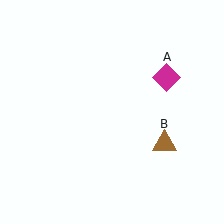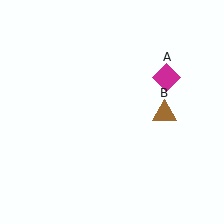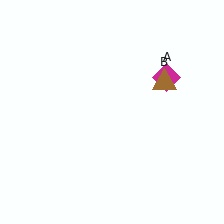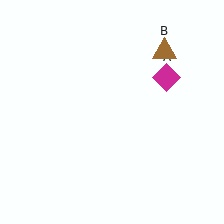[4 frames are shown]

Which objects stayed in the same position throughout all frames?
Magenta diamond (object A) remained stationary.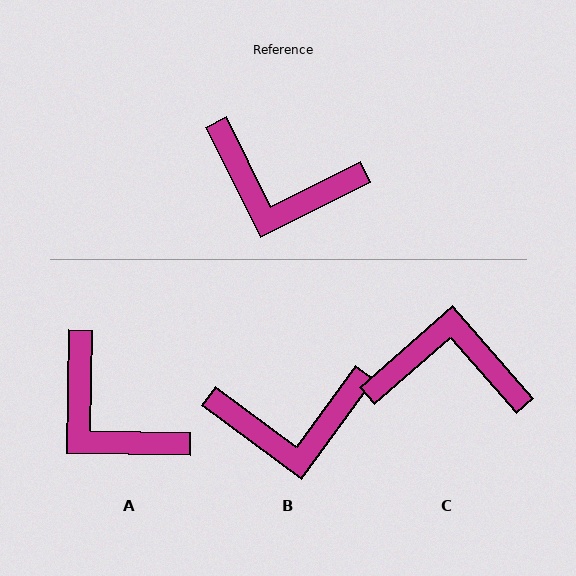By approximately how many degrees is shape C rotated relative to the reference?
Approximately 165 degrees clockwise.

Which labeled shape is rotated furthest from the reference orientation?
C, about 165 degrees away.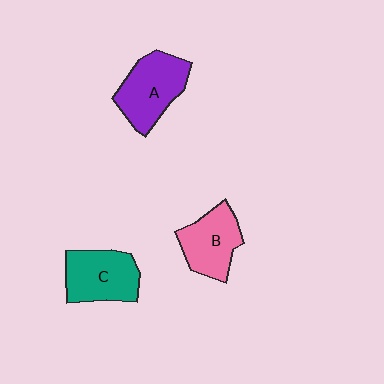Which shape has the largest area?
Shape A (purple).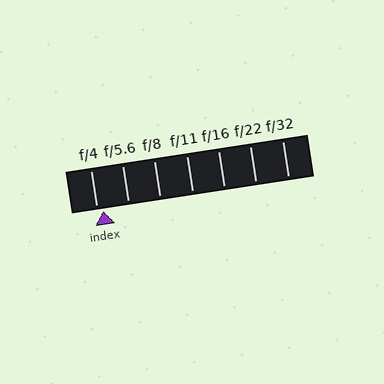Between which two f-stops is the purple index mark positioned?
The index mark is between f/4 and f/5.6.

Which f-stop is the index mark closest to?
The index mark is closest to f/4.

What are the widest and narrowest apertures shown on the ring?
The widest aperture shown is f/4 and the narrowest is f/32.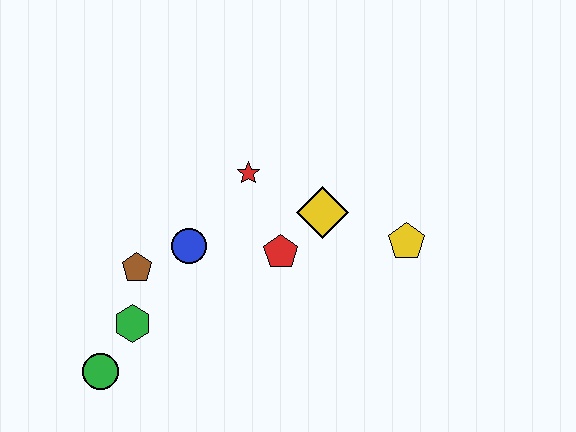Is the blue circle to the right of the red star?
No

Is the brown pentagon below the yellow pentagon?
Yes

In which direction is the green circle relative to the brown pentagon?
The green circle is below the brown pentagon.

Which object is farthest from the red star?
The green circle is farthest from the red star.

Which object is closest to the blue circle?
The brown pentagon is closest to the blue circle.